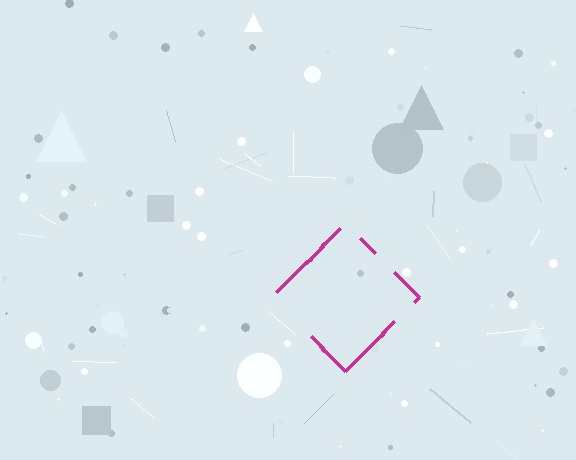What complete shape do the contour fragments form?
The contour fragments form a diamond.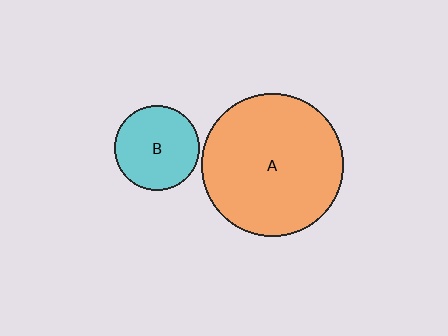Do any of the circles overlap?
No, none of the circles overlap.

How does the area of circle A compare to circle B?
Approximately 2.8 times.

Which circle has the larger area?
Circle A (orange).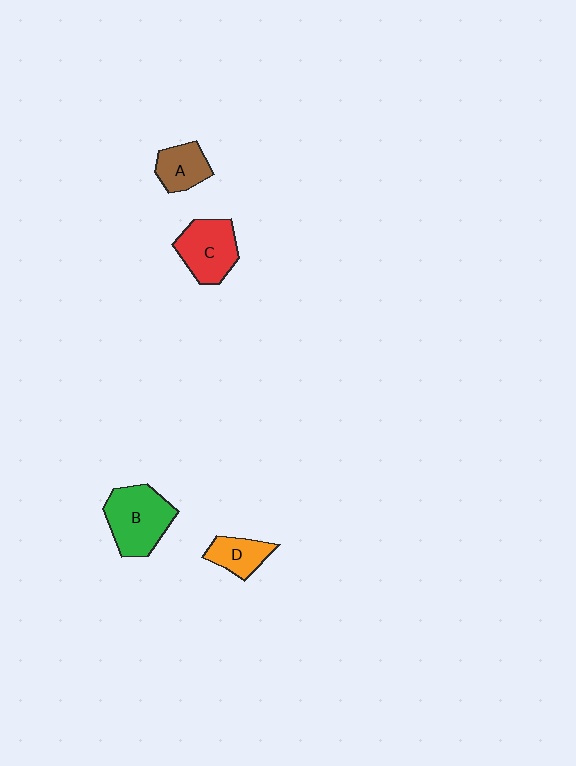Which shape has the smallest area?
Shape D (orange).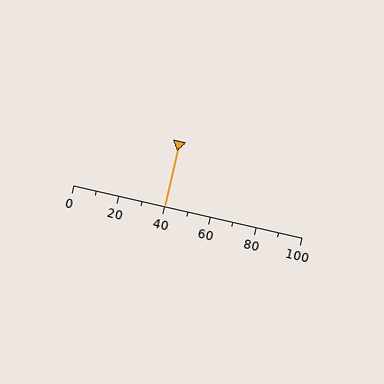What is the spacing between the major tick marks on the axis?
The major ticks are spaced 20 apart.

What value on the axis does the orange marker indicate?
The marker indicates approximately 40.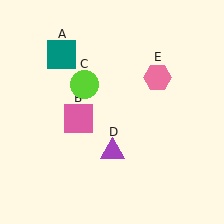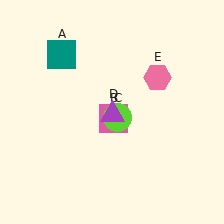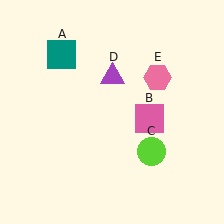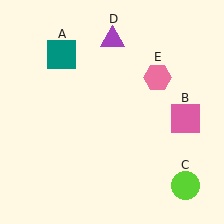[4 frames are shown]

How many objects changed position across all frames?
3 objects changed position: pink square (object B), lime circle (object C), purple triangle (object D).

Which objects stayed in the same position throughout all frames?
Teal square (object A) and pink hexagon (object E) remained stationary.